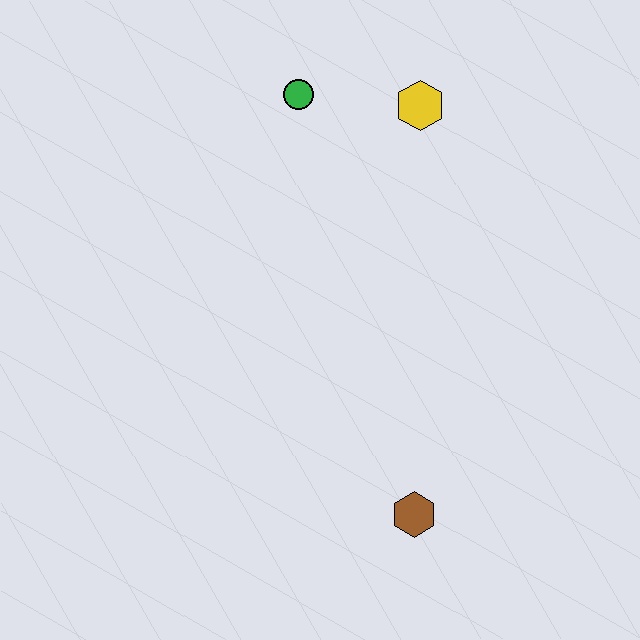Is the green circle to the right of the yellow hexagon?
No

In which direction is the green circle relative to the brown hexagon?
The green circle is above the brown hexagon.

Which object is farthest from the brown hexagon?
The green circle is farthest from the brown hexagon.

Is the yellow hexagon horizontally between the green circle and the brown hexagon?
No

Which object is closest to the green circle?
The yellow hexagon is closest to the green circle.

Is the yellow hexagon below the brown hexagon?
No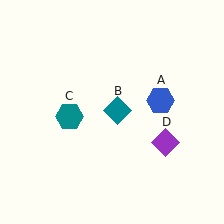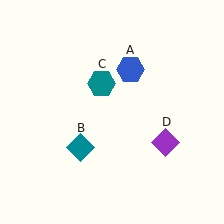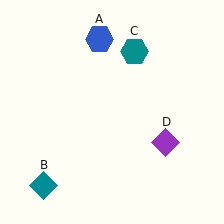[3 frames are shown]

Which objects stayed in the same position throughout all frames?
Purple diamond (object D) remained stationary.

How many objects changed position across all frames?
3 objects changed position: blue hexagon (object A), teal diamond (object B), teal hexagon (object C).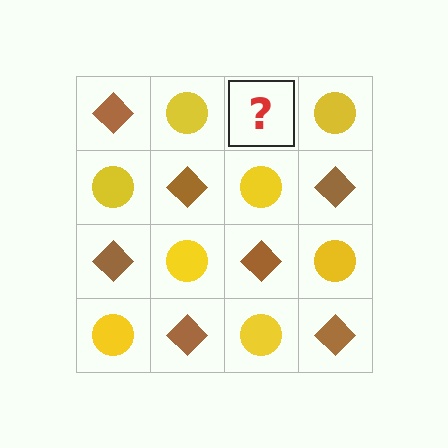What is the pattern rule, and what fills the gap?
The rule is that it alternates brown diamond and yellow circle in a checkerboard pattern. The gap should be filled with a brown diamond.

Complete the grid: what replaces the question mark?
The question mark should be replaced with a brown diamond.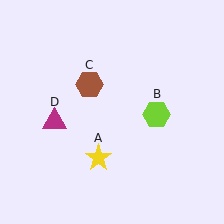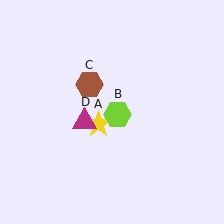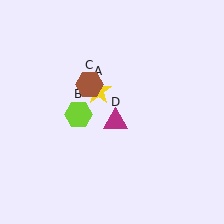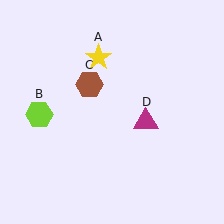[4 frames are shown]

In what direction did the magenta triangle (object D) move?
The magenta triangle (object D) moved right.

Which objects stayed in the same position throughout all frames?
Brown hexagon (object C) remained stationary.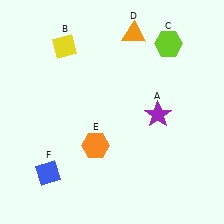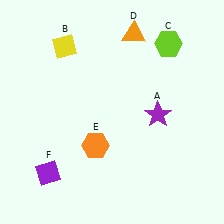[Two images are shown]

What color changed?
The diamond (F) changed from blue in Image 1 to purple in Image 2.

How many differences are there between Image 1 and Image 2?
There is 1 difference between the two images.